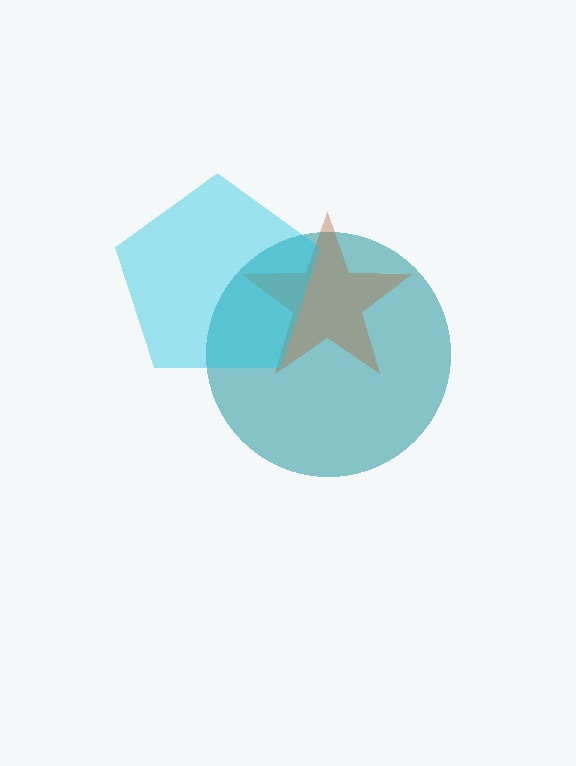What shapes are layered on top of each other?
The layered shapes are: a teal circle, a brown star, a cyan pentagon.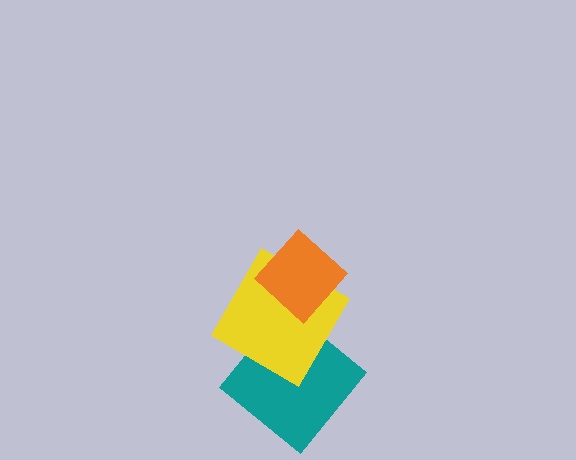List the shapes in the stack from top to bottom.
From top to bottom: the orange diamond, the yellow square, the teal diamond.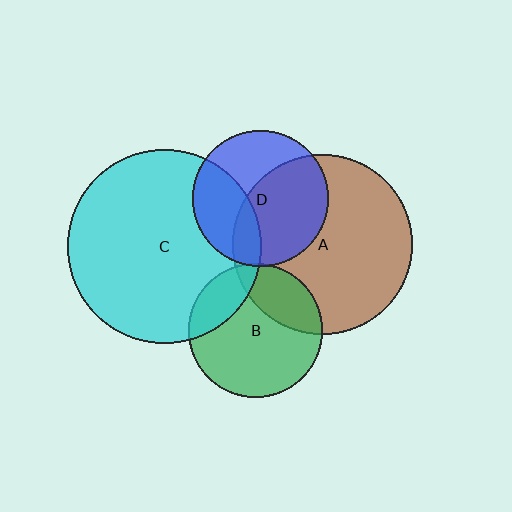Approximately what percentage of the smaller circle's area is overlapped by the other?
Approximately 5%.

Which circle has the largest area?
Circle C (cyan).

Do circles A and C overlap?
Yes.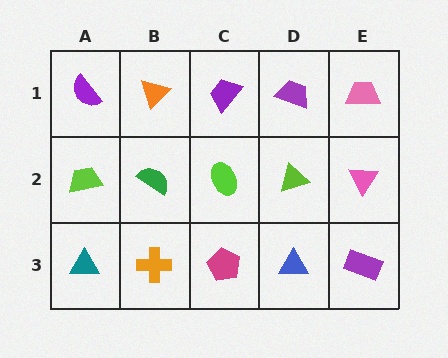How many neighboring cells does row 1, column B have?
3.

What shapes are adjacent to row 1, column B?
A green semicircle (row 2, column B), a purple semicircle (row 1, column A), a purple trapezoid (row 1, column C).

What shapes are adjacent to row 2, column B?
An orange triangle (row 1, column B), an orange cross (row 3, column B), a lime trapezoid (row 2, column A), a lime ellipse (row 2, column C).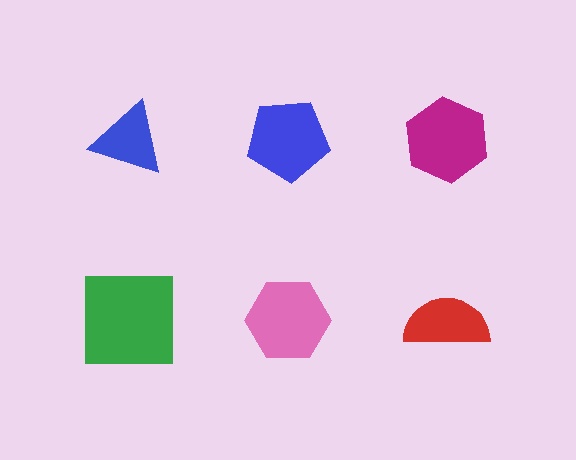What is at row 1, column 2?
A blue pentagon.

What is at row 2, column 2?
A pink hexagon.